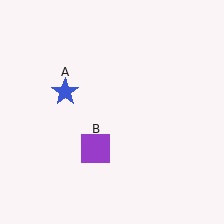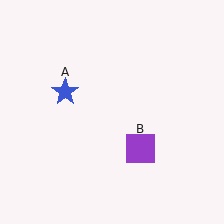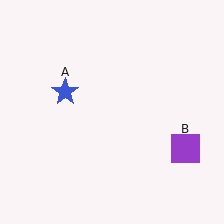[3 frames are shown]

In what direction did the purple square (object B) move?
The purple square (object B) moved right.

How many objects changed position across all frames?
1 object changed position: purple square (object B).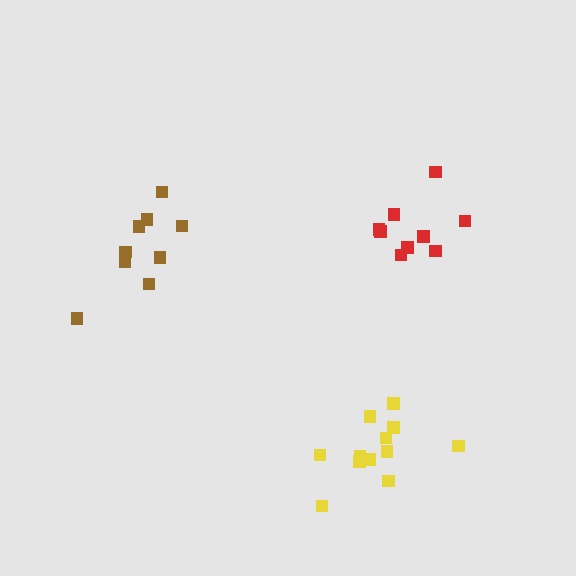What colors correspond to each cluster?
The clusters are colored: red, brown, yellow.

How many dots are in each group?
Group 1: 9 dots, Group 2: 9 dots, Group 3: 12 dots (30 total).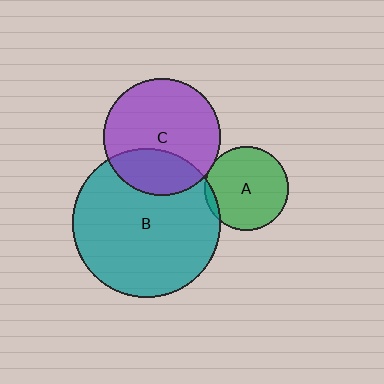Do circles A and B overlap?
Yes.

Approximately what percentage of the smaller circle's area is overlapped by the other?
Approximately 5%.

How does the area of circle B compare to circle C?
Approximately 1.6 times.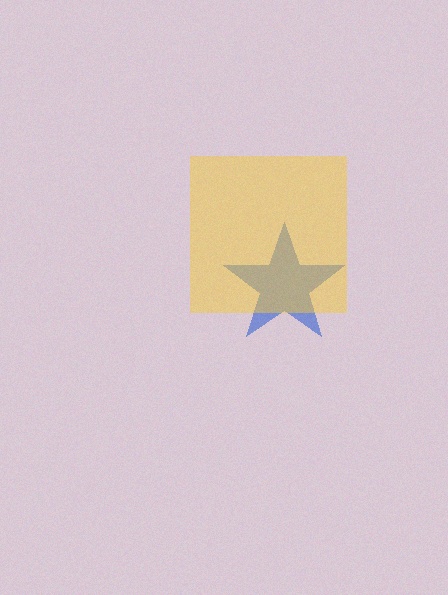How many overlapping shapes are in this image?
There are 2 overlapping shapes in the image.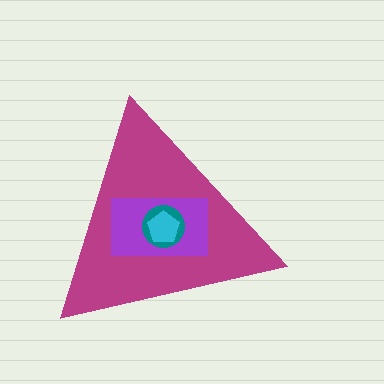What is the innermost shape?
The cyan pentagon.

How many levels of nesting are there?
4.